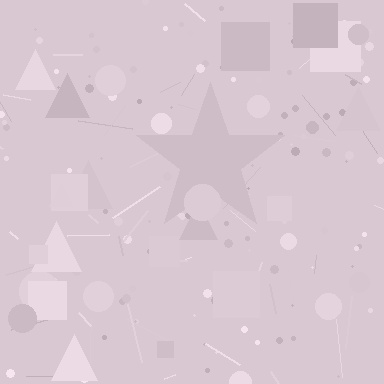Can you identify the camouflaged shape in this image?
The camouflaged shape is a star.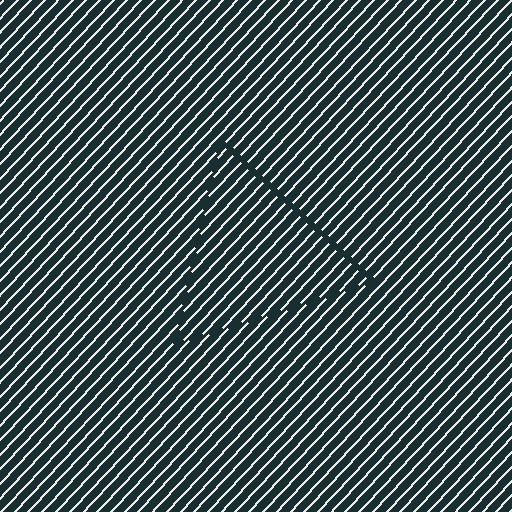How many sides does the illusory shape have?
3 sides — the line-ends trace a triangle.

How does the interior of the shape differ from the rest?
The interior of the shape contains the same grating, shifted by half a period — the contour is defined by the phase discontinuity where line-ends from the inner and outer gratings abut.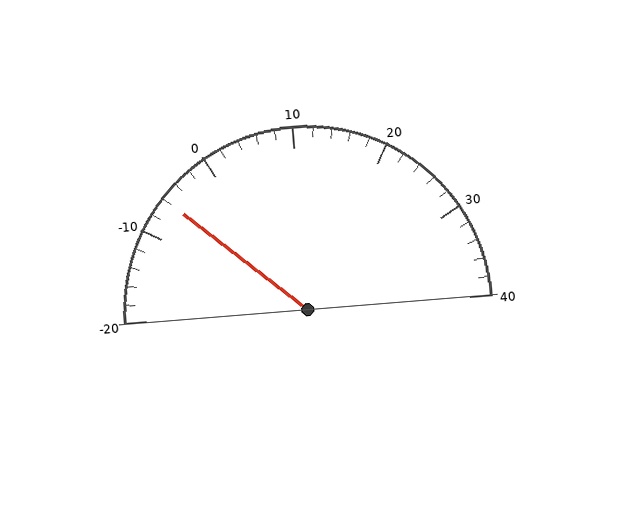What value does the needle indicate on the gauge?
The needle indicates approximately -6.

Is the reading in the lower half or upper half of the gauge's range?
The reading is in the lower half of the range (-20 to 40).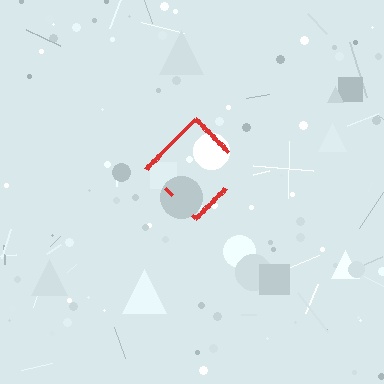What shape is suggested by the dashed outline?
The dashed outline suggests a diamond.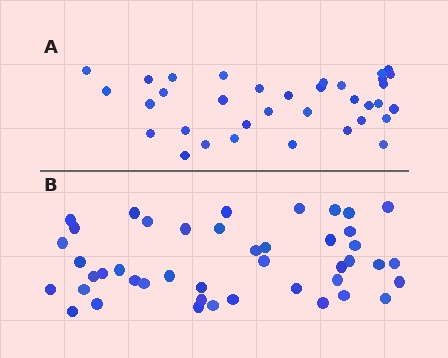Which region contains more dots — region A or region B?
Region B (the bottom region) has more dots.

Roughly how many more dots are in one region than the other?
Region B has roughly 8 or so more dots than region A.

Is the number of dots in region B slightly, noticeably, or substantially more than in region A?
Region B has noticeably more, but not dramatically so. The ratio is roughly 1.3 to 1.